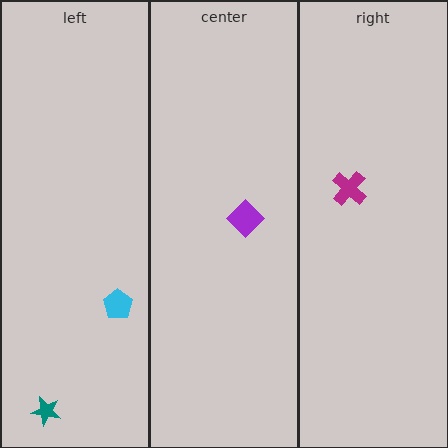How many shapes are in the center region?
1.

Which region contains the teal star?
The left region.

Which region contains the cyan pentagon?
The left region.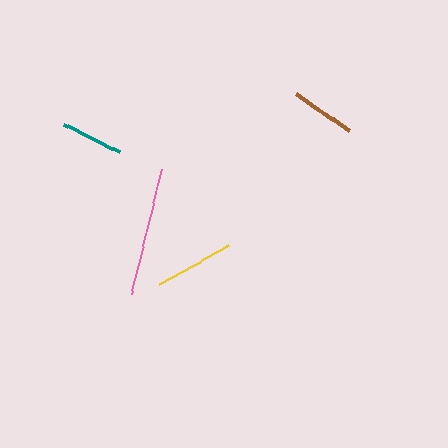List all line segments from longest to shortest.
From longest to shortest: pink, yellow, brown, teal.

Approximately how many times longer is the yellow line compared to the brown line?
The yellow line is approximately 1.2 times the length of the brown line.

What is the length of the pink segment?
The pink segment is approximately 128 pixels long.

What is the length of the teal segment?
The teal segment is approximately 63 pixels long.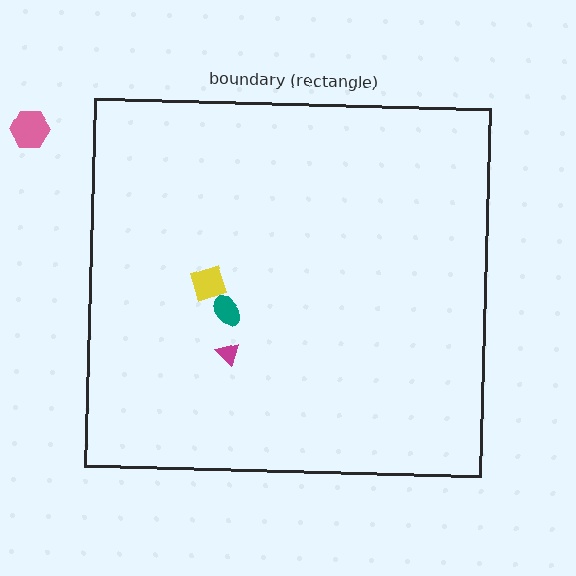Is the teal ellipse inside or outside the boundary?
Inside.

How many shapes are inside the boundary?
3 inside, 1 outside.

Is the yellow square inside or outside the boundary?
Inside.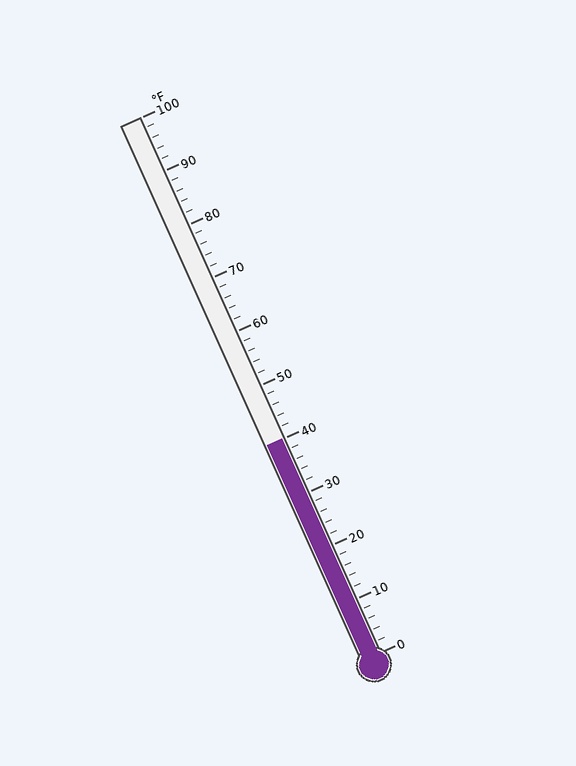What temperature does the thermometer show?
The thermometer shows approximately 40°F.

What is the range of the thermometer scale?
The thermometer scale ranges from 0°F to 100°F.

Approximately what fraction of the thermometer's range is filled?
The thermometer is filled to approximately 40% of its range.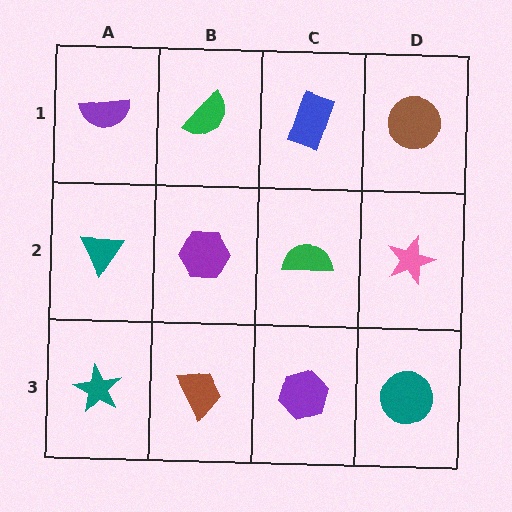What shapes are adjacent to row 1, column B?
A purple hexagon (row 2, column B), a purple semicircle (row 1, column A), a blue rectangle (row 1, column C).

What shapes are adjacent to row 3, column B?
A purple hexagon (row 2, column B), a teal star (row 3, column A), a purple hexagon (row 3, column C).